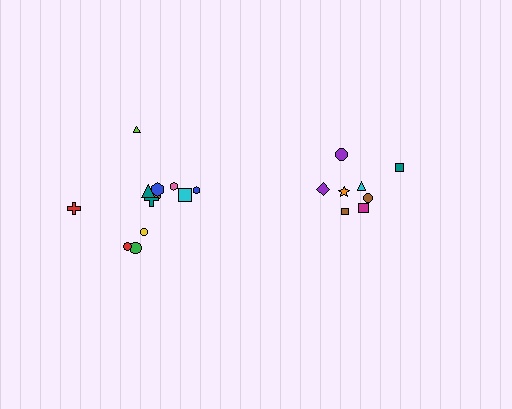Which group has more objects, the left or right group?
The left group.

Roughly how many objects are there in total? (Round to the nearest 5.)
Roughly 20 objects in total.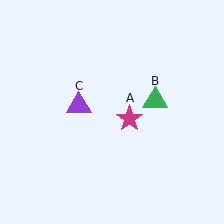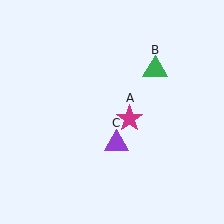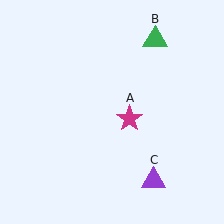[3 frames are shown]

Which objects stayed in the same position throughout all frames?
Magenta star (object A) remained stationary.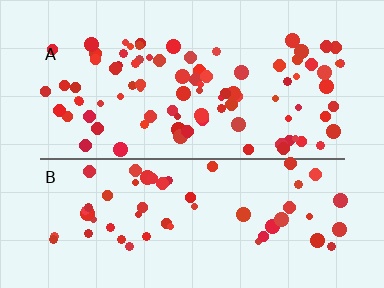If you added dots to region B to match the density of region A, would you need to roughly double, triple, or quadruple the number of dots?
Approximately double.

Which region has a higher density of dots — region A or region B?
A (the top).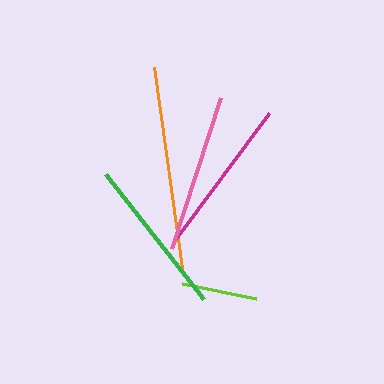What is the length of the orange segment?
The orange segment is approximately 211 pixels long.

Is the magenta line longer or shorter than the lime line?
The magenta line is longer than the lime line.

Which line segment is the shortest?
The lime line is the shortest at approximately 75 pixels.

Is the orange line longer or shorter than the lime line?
The orange line is longer than the lime line.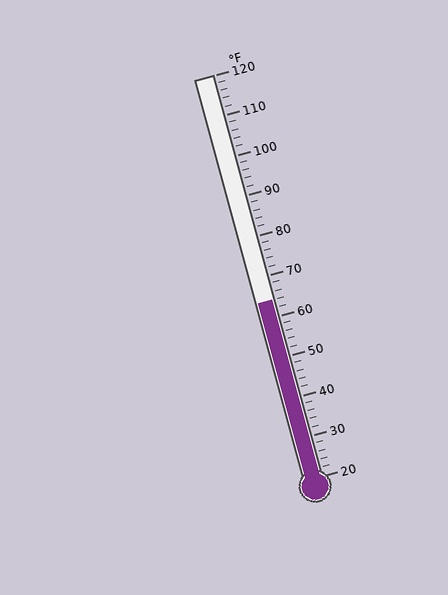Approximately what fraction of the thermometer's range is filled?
The thermometer is filled to approximately 45% of its range.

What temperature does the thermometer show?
The thermometer shows approximately 64°F.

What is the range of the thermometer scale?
The thermometer scale ranges from 20°F to 120°F.